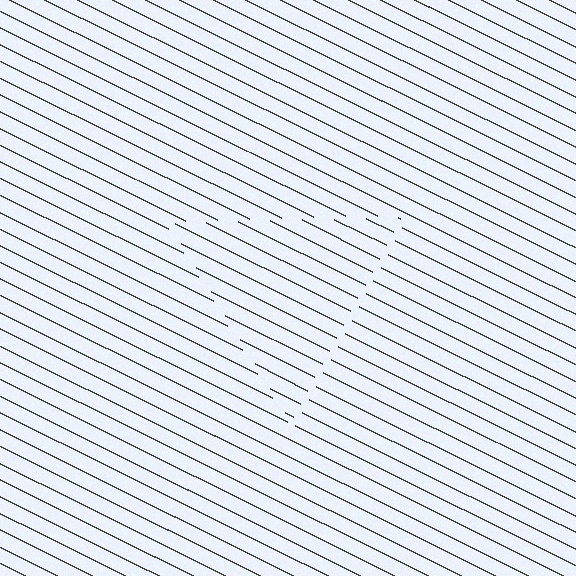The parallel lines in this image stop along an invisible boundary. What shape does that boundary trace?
An illusory triangle. The interior of the shape contains the same grating, shifted by half a period — the contour is defined by the phase discontinuity where line-ends from the inner and outer gratings abut.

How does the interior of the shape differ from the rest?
The interior of the shape contains the same grating, shifted by half a period — the contour is defined by the phase discontinuity where line-ends from the inner and outer gratings abut.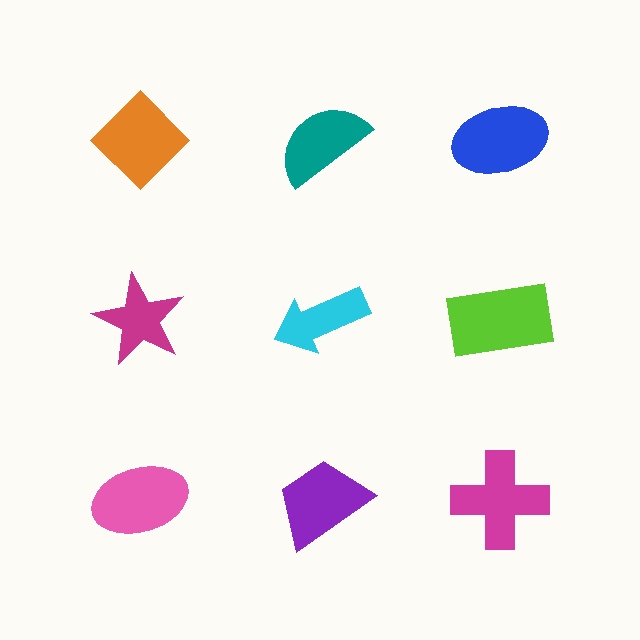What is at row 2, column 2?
A cyan arrow.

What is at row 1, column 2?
A teal semicircle.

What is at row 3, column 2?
A purple trapezoid.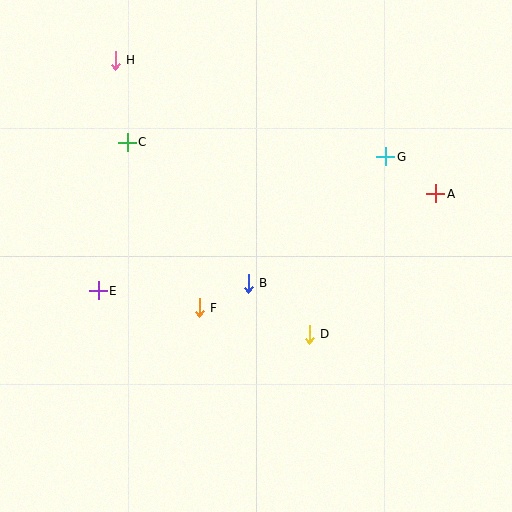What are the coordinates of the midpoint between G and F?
The midpoint between G and F is at (293, 232).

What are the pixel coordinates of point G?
Point G is at (386, 157).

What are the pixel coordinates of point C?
Point C is at (127, 142).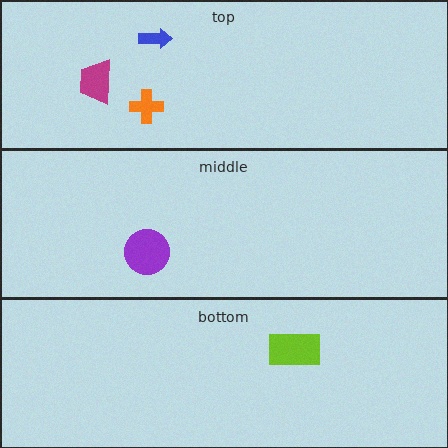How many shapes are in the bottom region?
1.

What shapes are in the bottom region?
The lime rectangle.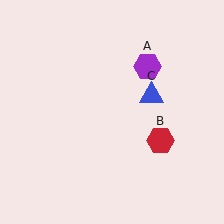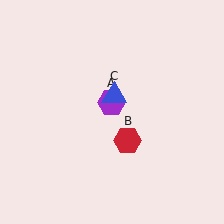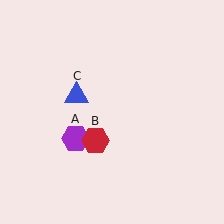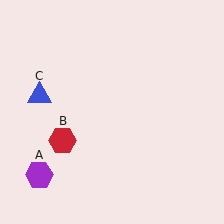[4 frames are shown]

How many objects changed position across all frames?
3 objects changed position: purple hexagon (object A), red hexagon (object B), blue triangle (object C).